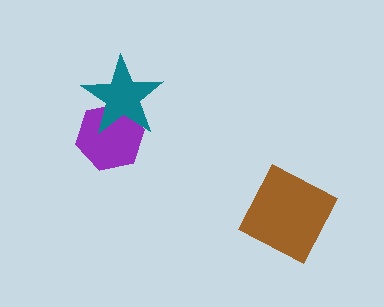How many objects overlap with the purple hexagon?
1 object overlaps with the purple hexagon.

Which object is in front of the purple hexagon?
The teal star is in front of the purple hexagon.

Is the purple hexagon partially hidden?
Yes, it is partially covered by another shape.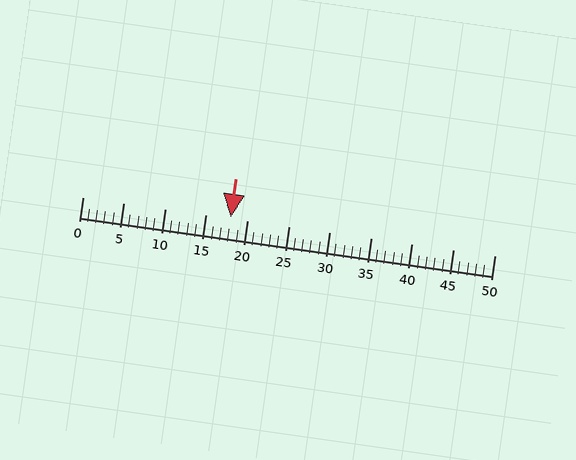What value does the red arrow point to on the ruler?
The red arrow points to approximately 18.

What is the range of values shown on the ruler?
The ruler shows values from 0 to 50.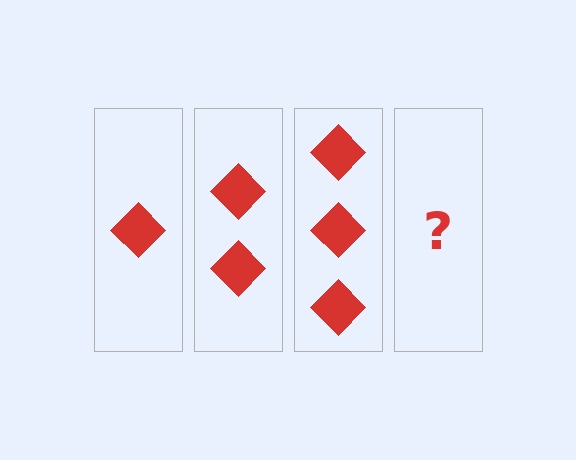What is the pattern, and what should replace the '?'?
The pattern is that each step adds one more diamond. The '?' should be 4 diamonds.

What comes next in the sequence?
The next element should be 4 diamonds.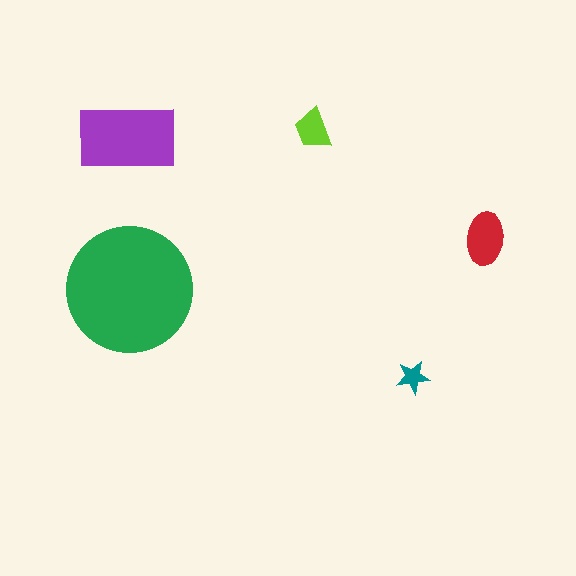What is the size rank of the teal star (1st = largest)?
5th.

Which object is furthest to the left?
The purple rectangle is leftmost.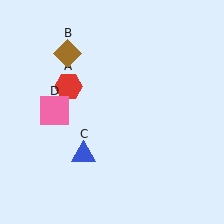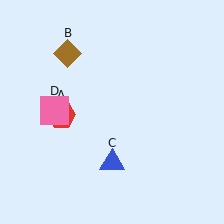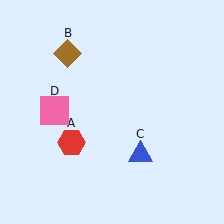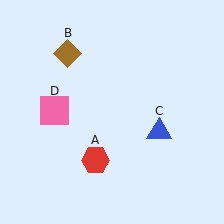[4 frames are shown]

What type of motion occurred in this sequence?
The red hexagon (object A), blue triangle (object C) rotated counterclockwise around the center of the scene.